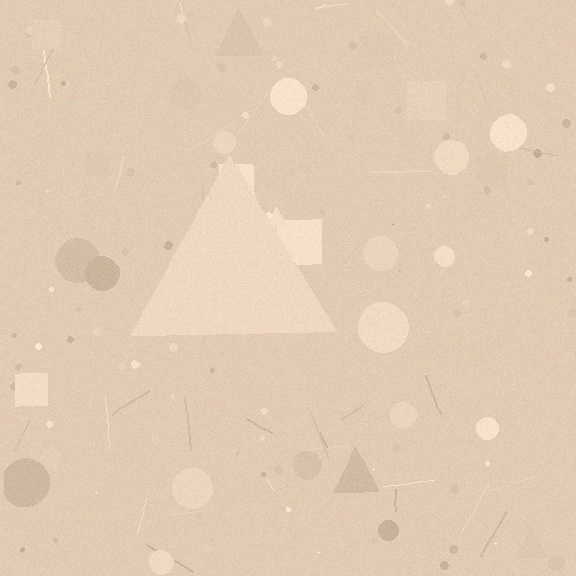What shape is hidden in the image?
A triangle is hidden in the image.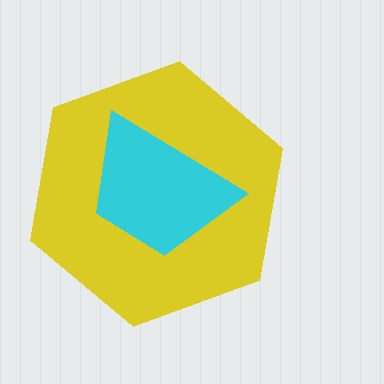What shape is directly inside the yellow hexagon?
The cyan trapezoid.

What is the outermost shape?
The yellow hexagon.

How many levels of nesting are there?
2.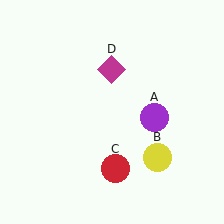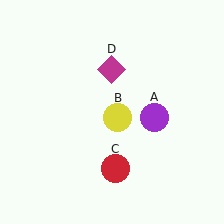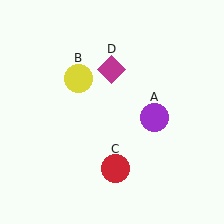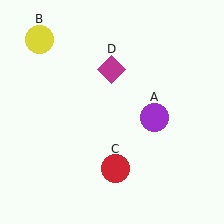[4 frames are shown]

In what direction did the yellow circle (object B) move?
The yellow circle (object B) moved up and to the left.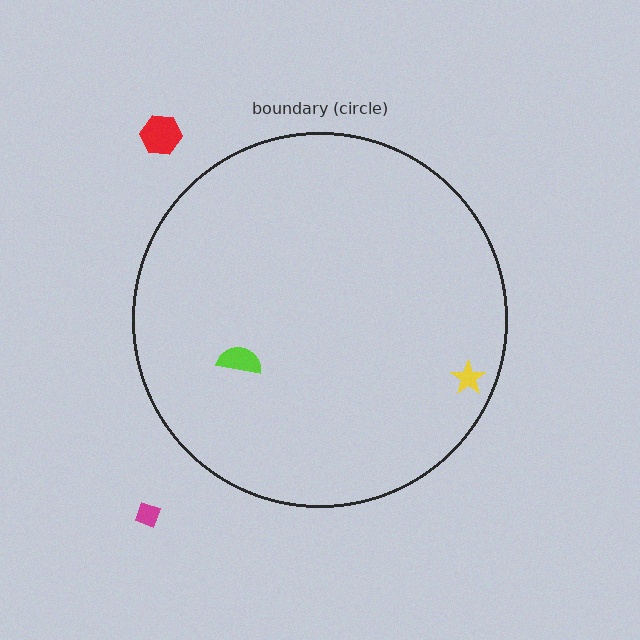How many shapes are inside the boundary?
2 inside, 2 outside.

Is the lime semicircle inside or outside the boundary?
Inside.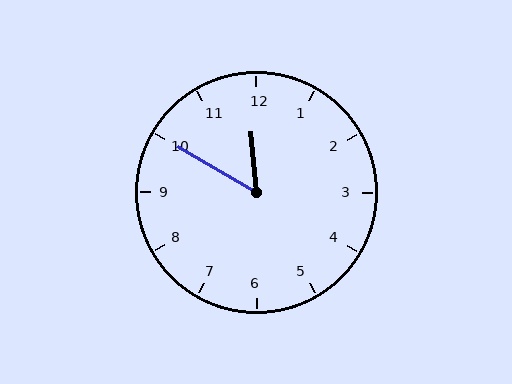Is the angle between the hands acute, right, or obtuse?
It is acute.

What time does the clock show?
11:50.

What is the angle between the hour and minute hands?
Approximately 55 degrees.